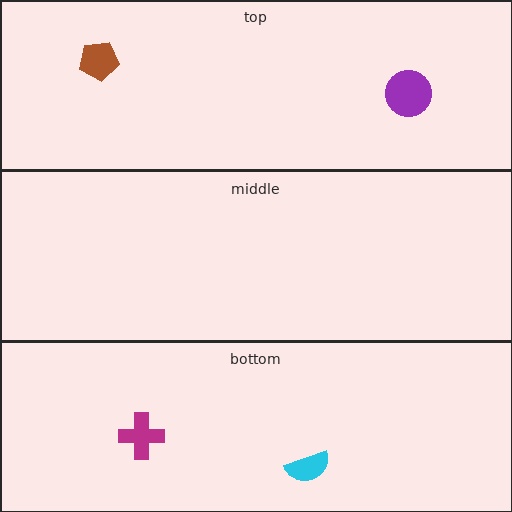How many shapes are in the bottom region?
2.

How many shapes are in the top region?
2.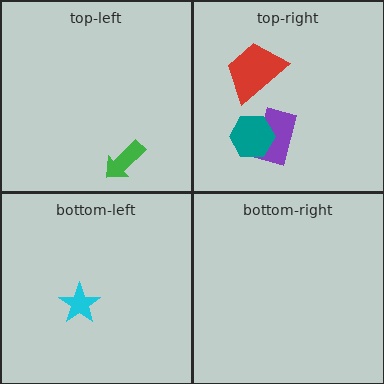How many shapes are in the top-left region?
1.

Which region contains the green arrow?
The top-left region.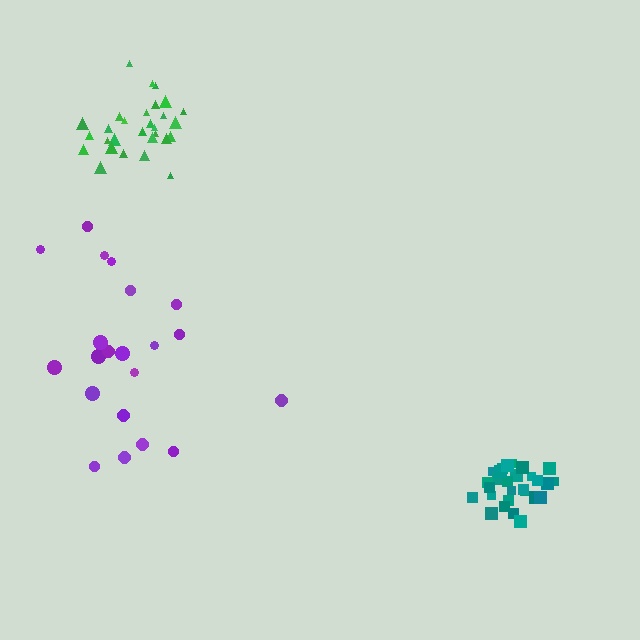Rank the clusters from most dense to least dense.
teal, green, purple.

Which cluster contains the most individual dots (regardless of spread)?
Teal (29).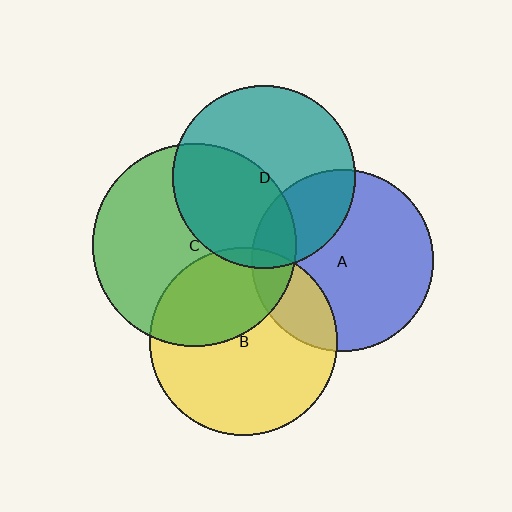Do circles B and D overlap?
Yes.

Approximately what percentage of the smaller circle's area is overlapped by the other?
Approximately 5%.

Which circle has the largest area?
Circle C (green).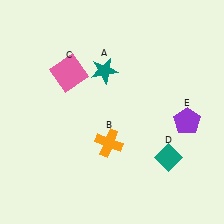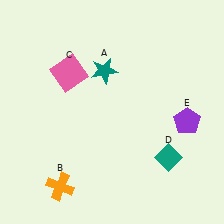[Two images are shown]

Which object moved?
The orange cross (B) moved left.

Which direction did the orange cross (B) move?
The orange cross (B) moved left.